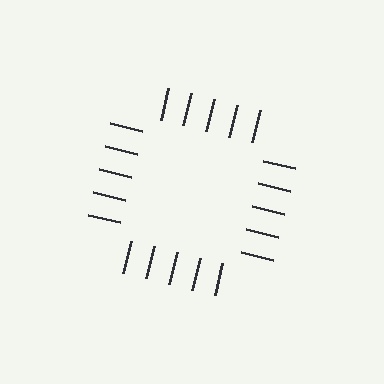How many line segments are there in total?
20 — 5 along each of the 4 edges.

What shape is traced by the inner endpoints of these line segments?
An illusory square — the line segments terminate on its edges but no continuous stroke is drawn.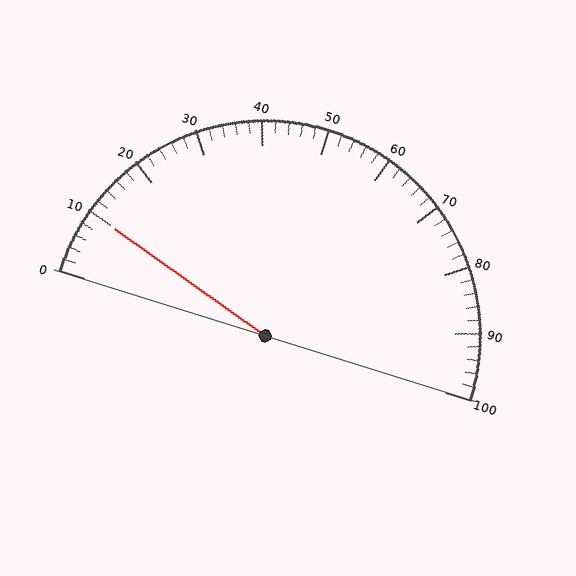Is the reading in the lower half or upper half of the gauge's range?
The reading is in the lower half of the range (0 to 100).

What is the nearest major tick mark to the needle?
The nearest major tick mark is 10.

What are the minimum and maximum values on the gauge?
The gauge ranges from 0 to 100.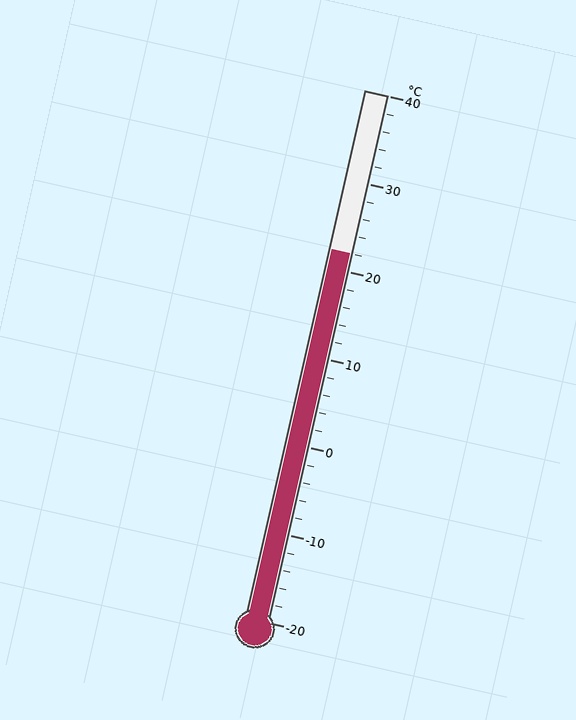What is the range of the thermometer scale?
The thermometer scale ranges from -20°C to 40°C.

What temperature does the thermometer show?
The thermometer shows approximately 22°C.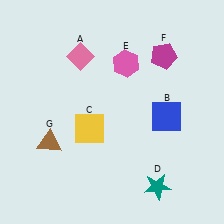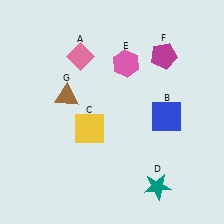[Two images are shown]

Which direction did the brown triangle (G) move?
The brown triangle (G) moved up.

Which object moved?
The brown triangle (G) moved up.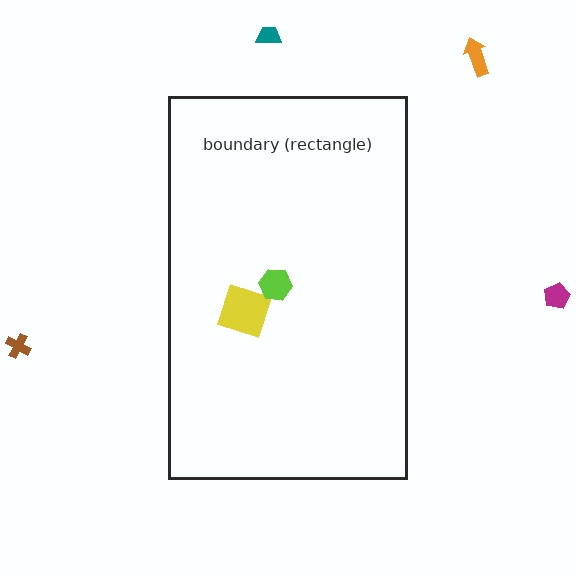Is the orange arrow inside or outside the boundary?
Outside.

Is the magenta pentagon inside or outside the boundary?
Outside.